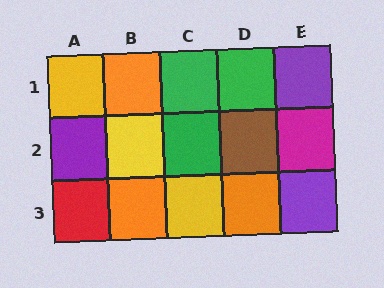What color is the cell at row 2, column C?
Green.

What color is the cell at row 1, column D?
Green.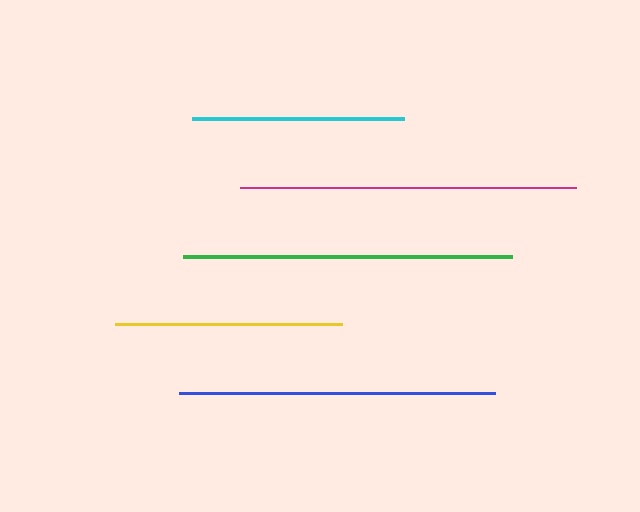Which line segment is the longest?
The magenta line is the longest at approximately 336 pixels.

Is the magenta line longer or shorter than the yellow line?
The magenta line is longer than the yellow line.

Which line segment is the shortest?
The cyan line is the shortest at approximately 212 pixels.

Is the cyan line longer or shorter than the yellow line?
The yellow line is longer than the cyan line.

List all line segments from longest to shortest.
From longest to shortest: magenta, green, blue, yellow, cyan.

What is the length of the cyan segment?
The cyan segment is approximately 212 pixels long.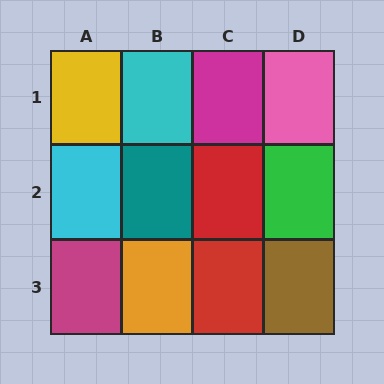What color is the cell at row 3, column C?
Red.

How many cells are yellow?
1 cell is yellow.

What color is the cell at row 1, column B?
Cyan.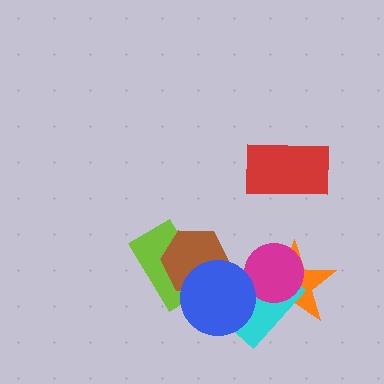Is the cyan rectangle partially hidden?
Yes, it is partially covered by another shape.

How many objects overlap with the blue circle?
3 objects overlap with the blue circle.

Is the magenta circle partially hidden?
No, no other shape covers it.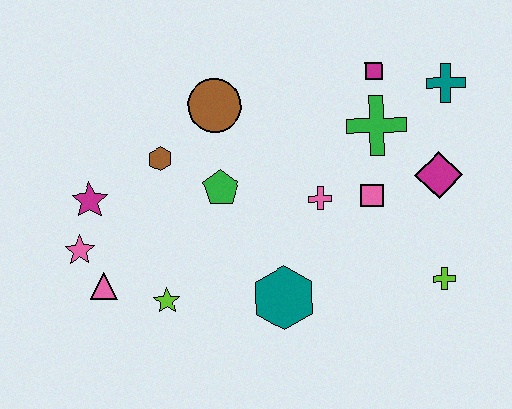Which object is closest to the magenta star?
The pink star is closest to the magenta star.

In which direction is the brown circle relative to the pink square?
The brown circle is to the left of the pink square.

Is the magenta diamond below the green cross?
Yes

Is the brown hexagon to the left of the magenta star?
No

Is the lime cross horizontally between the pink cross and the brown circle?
No